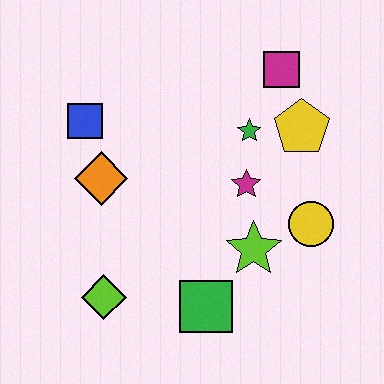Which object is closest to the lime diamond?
The green square is closest to the lime diamond.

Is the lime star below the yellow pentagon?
Yes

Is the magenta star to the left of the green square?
No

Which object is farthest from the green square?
The magenta square is farthest from the green square.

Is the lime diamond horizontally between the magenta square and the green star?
No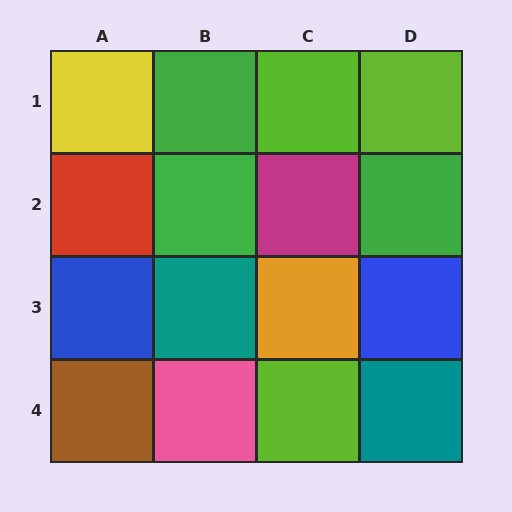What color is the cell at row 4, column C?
Lime.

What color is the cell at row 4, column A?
Brown.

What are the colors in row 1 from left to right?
Yellow, green, lime, lime.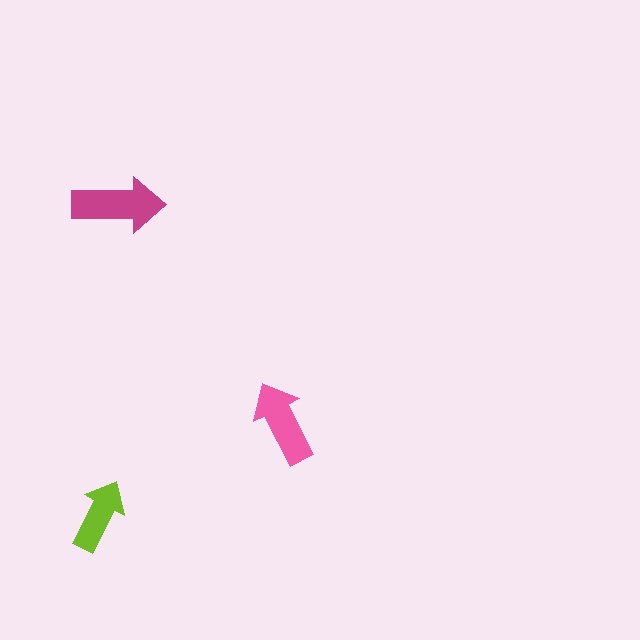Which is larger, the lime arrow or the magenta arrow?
The magenta one.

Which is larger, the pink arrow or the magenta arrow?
The magenta one.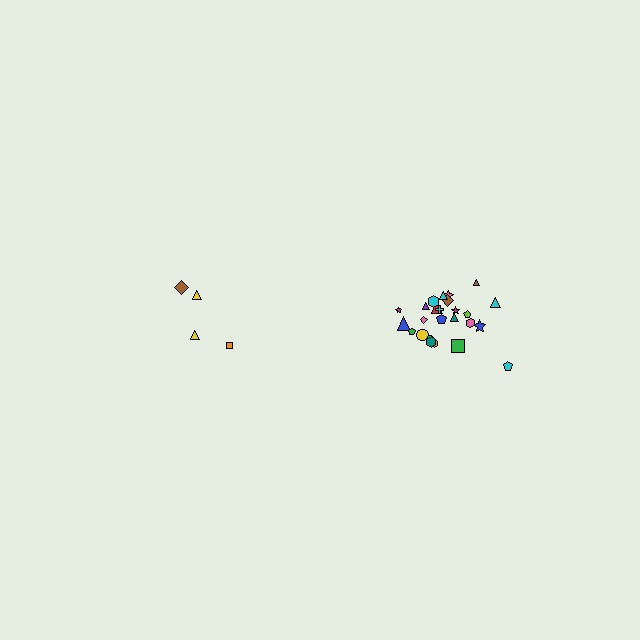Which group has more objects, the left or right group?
The right group.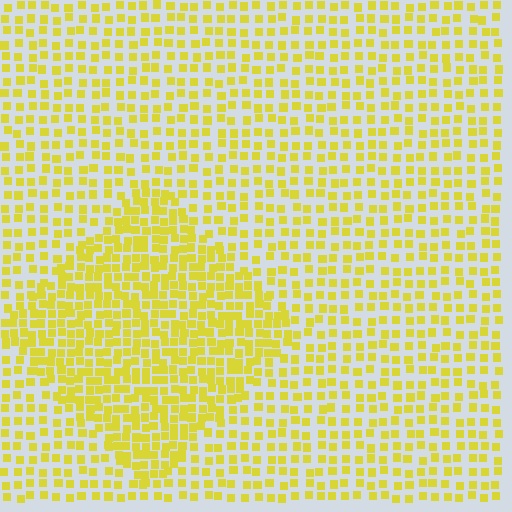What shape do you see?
I see a diamond.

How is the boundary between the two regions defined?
The boundary is defined by a change in element density (approximately 1.8x ratio). All elements are the same color, size, and shape.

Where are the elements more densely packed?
The elements are more densely packed inside the diamond boundary.